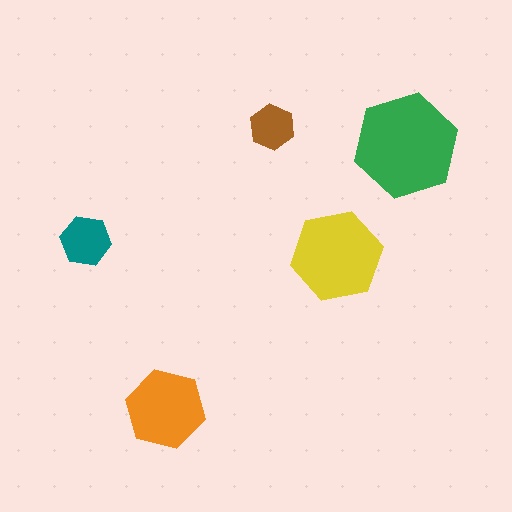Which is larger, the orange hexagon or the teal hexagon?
The orange one.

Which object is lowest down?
The orange hexagon is bottommost.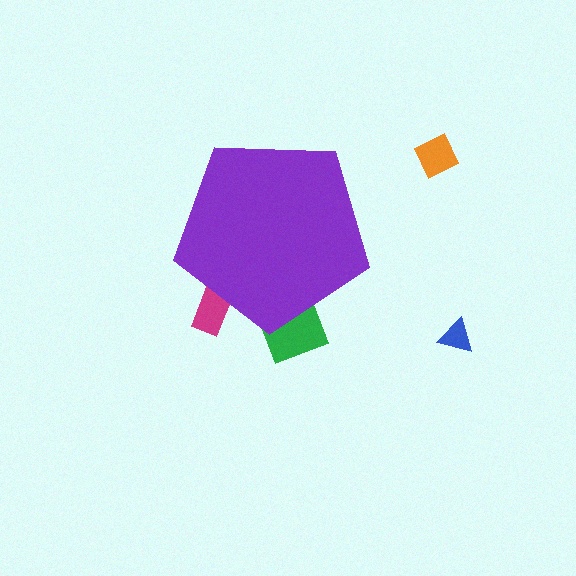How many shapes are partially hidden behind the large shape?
2 shapes are partially hidden.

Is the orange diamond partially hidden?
No, the orange diamond is fully visible.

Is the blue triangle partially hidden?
No, the blue triangle is fully visible.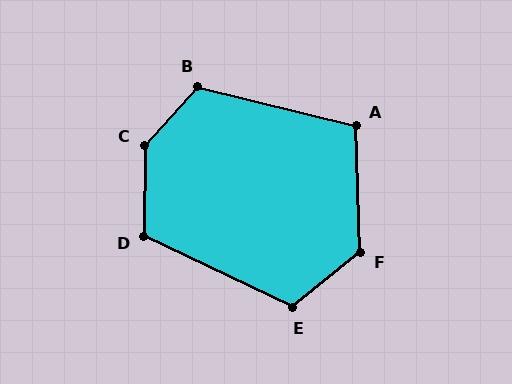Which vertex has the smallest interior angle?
A, at approximately 106 degrees.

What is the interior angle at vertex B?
Approximately 118 degrees (obtuse).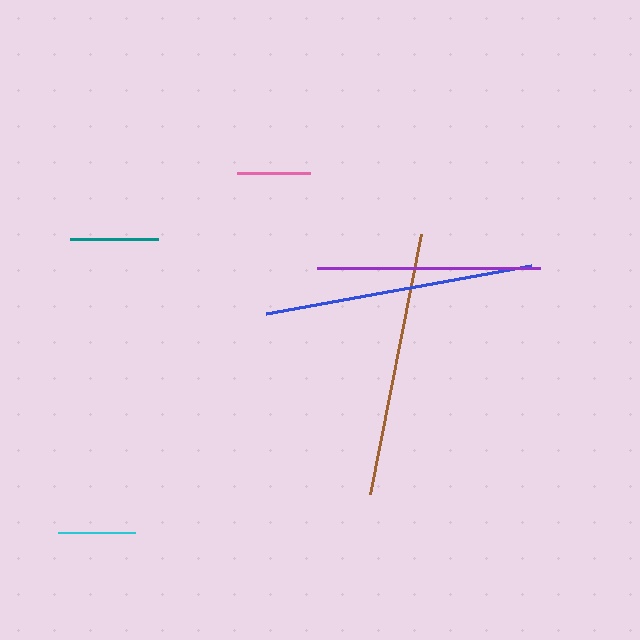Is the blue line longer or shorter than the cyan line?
The blue line is longer than the cyan line.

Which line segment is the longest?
The blue line is the longest at approximately 269 pixels.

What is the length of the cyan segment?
The cyan segment is approximately 77 pixels long.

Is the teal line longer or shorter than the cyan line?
The teal line is longer than the cyan line.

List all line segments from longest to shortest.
From longest to shortest: blue, brown, purple, teal, cyan, pink.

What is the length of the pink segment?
The pink segment is approximately 73 pixels long.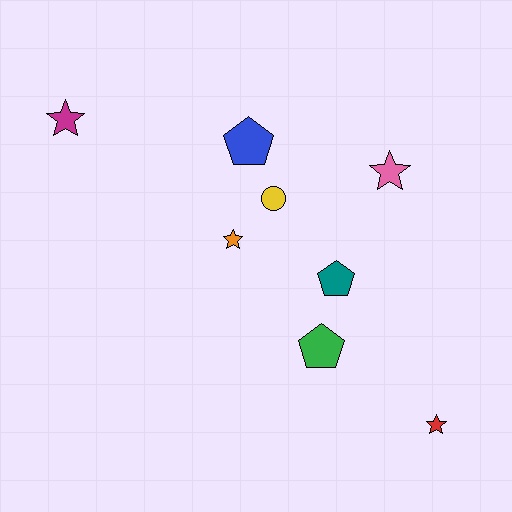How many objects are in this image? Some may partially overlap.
There are 8 objects.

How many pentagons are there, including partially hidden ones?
There are 3 pentagons.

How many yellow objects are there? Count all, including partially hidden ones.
There is 1 yellow object.